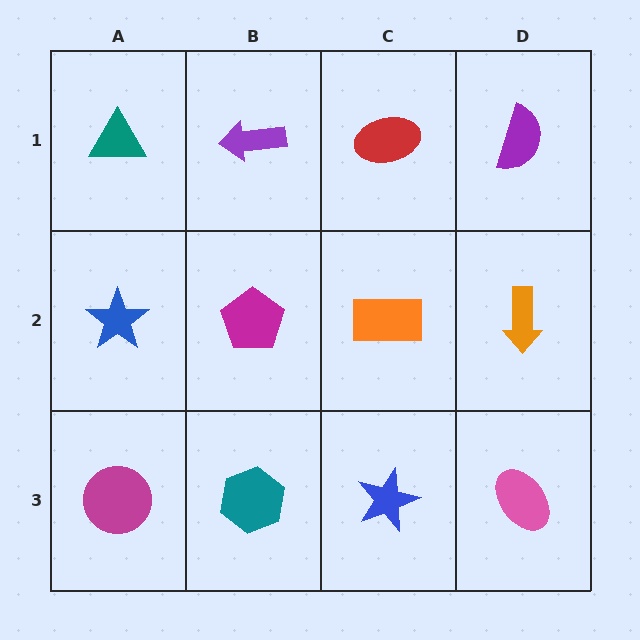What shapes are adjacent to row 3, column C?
An orange rectangle (row 2, column C), a teal hexagon (row 3, column B), a pink ellipse (row 3, column D).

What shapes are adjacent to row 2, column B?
A purple arrow (row 1, column B), a teal hexagon (row 3, column B), a blue star (row 2, column A), an orange rectangle (row 2, column C).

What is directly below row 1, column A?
A blue star.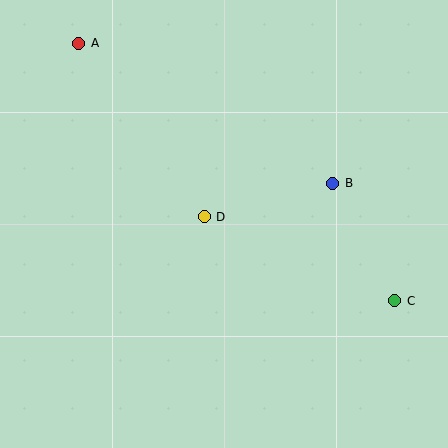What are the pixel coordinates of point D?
Point D is at (204, 217).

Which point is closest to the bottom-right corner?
Point C is closest to the bottom-right corner.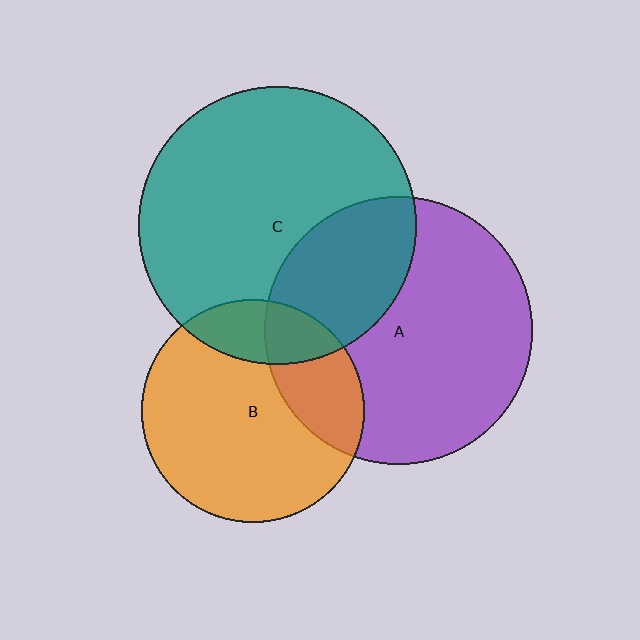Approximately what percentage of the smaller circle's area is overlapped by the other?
Approximately 30%.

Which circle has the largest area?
Circle C (teal).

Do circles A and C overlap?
Yes.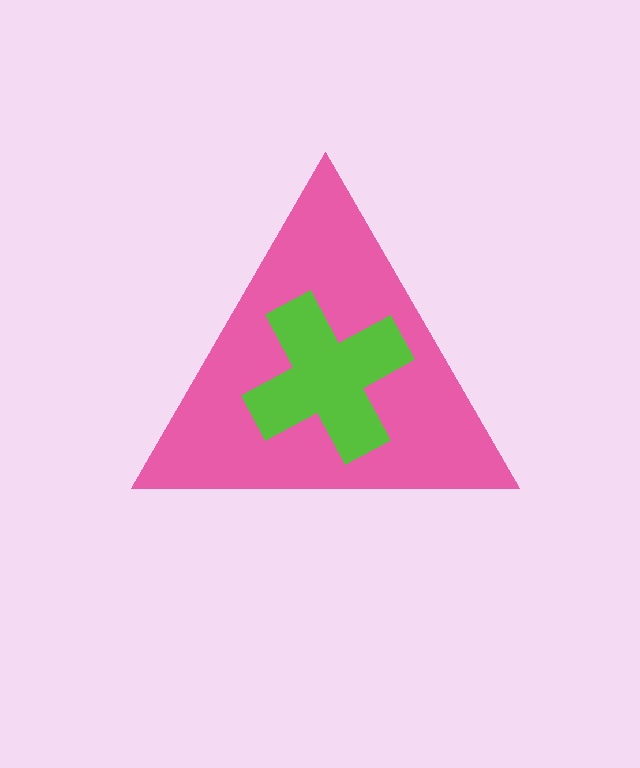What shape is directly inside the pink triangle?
The lime cross.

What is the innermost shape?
The lime cross.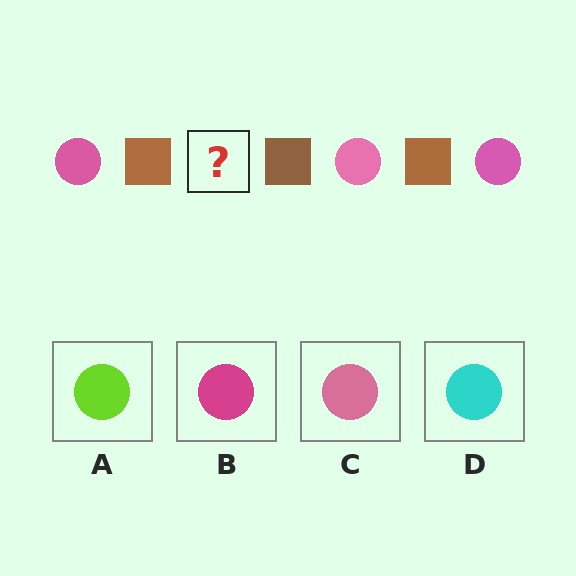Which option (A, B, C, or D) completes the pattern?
C.